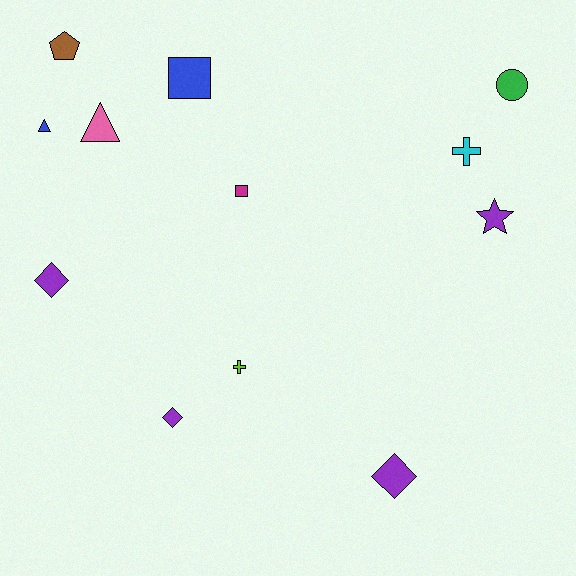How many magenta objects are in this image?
There is 1 magenta object.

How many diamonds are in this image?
There are 3 diamonds.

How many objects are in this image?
There are 12 objects.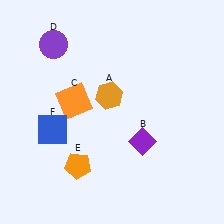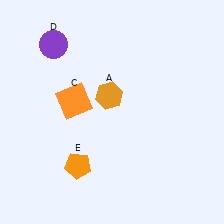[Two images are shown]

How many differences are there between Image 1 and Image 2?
There are 2 differences between the two images.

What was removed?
The blue square (F), the purple diamond (B) were removed in Image 2.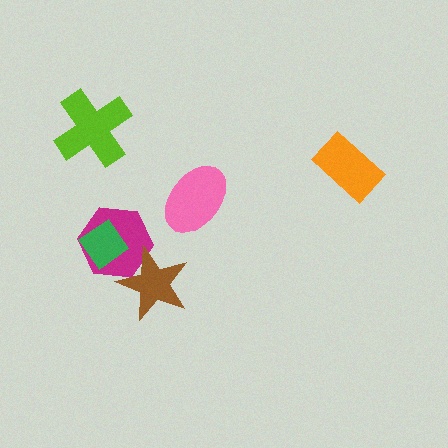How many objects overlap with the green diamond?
1 object overlaps with the green diamond.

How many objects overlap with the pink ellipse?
0 objects overlap with the pink ellipse.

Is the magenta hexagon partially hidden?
Yes, it is partially covered by another shape.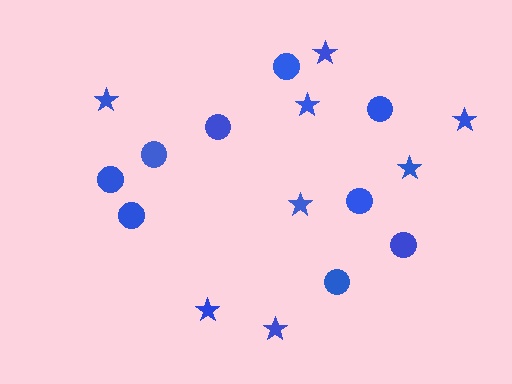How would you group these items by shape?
There are 2 groups: one group of circles (9) and one group of stars (8).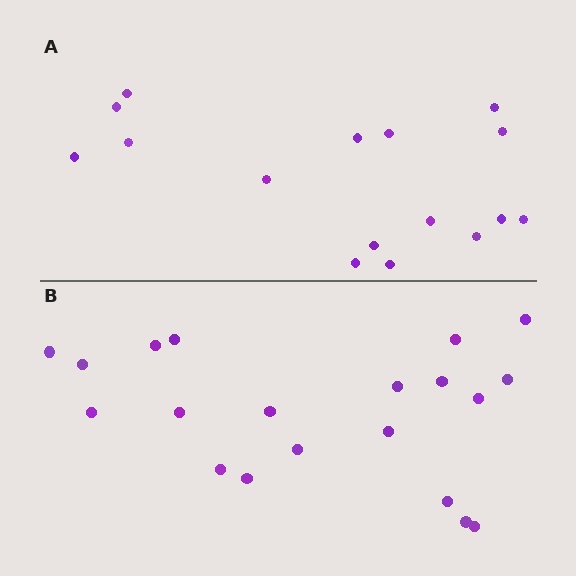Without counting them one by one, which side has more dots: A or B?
Region B (the bottom region) has more dots.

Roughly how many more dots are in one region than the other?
Region B has about 4 more dots than region A.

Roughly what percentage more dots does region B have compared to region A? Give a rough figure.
About 25% more.